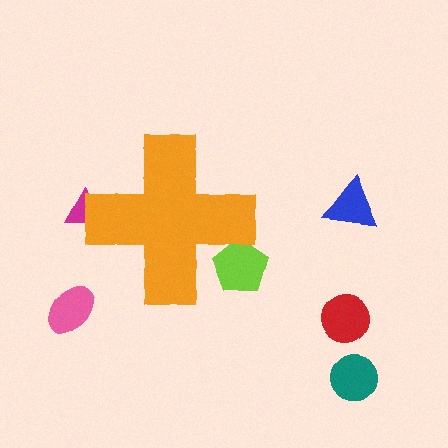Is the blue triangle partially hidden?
No, the blue triangle is fully visible.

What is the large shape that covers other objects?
An orange cross.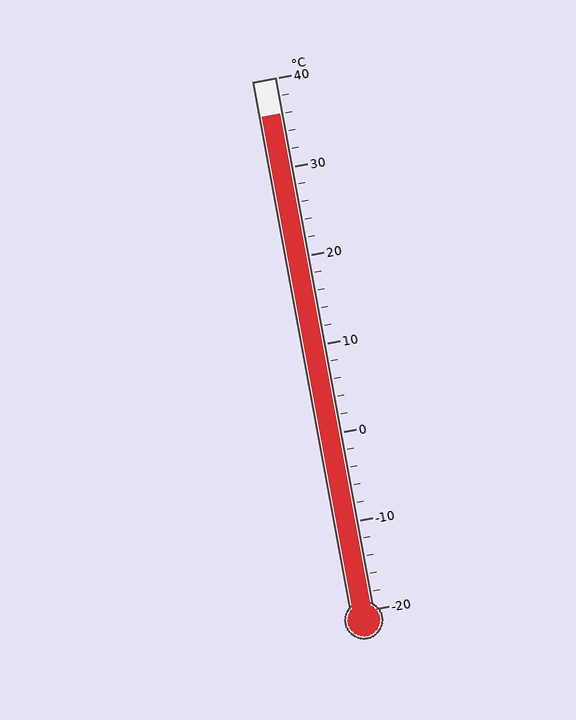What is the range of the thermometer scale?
The thermometer scale ranges from -20°C to 40°C.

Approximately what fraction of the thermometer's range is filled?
The thermometer is filled to approximately 95% of its range.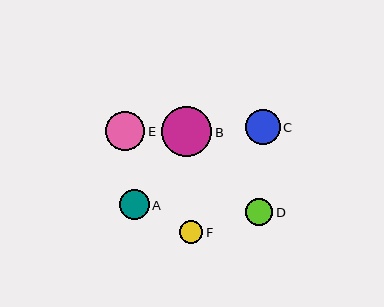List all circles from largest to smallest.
From largest to smallest: B, E, C, A, D, F.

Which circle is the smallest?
Circle F is the smallest with a size of approximately 23 pixels.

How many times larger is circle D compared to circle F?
Circle D is approximately 1.2 times the size of circle F.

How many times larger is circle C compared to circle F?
Circle C is approximately 1.6 times the size of circle F.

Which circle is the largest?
Circle B is the largest with a size of approximately 50 pixels.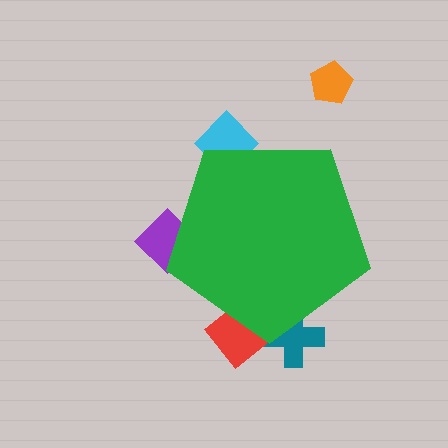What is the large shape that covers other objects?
A green pentagon.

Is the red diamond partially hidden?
Yes, the red diamond is partially hidden behind the green pentagon.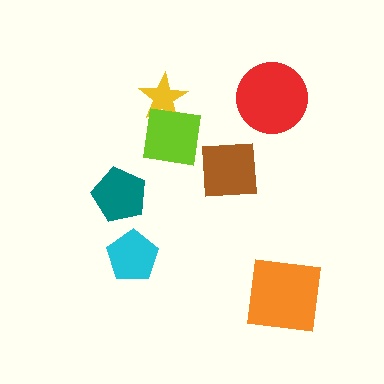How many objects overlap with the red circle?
0 objects overlap with the red circle.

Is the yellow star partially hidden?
Yes, it is partially covered by another shape.